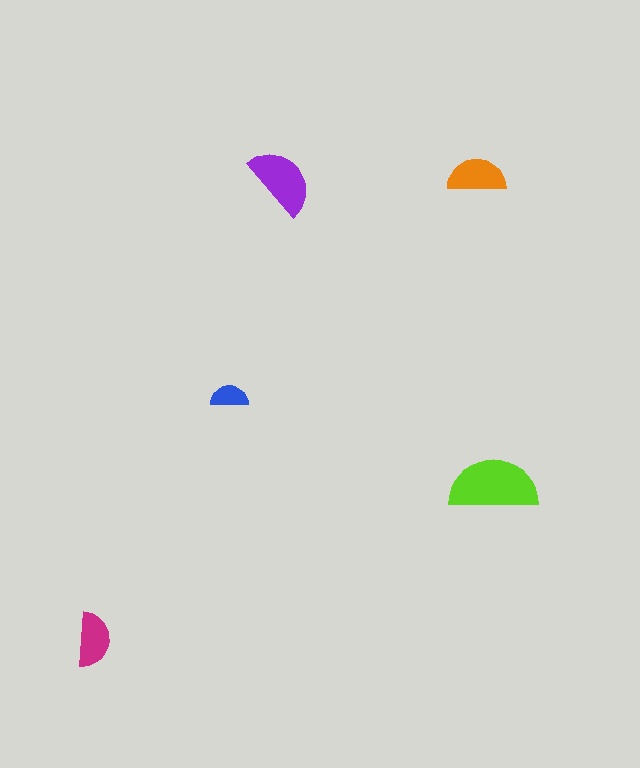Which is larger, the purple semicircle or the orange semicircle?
The purple one.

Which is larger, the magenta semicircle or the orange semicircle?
The orange one.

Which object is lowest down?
The magenta semicircle is bottommost.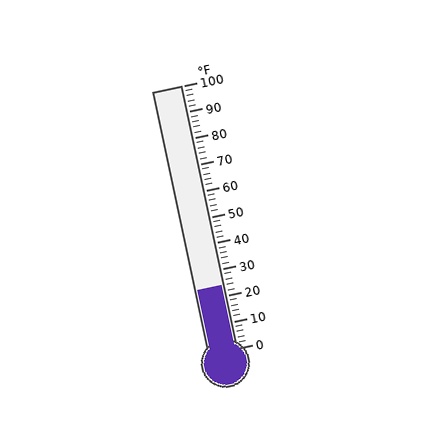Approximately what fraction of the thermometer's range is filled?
The thermometer is filled to approximately 25% of its range.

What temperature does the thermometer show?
The thermometer shows approximately 24°F.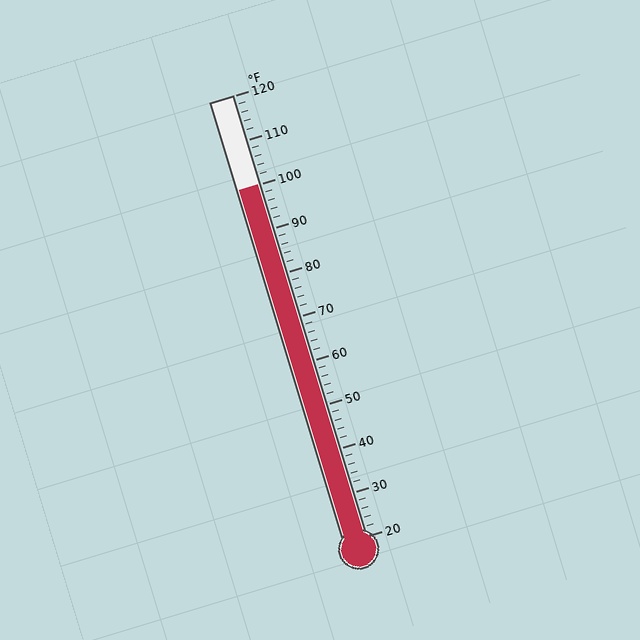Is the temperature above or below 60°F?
The temperature is above 60°F.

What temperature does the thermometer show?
The thermometer shows approximately 100°F.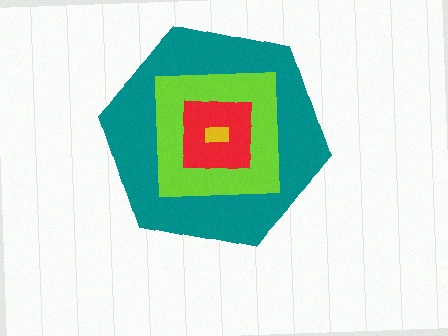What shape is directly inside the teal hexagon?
The lime square.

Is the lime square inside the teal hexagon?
Yes.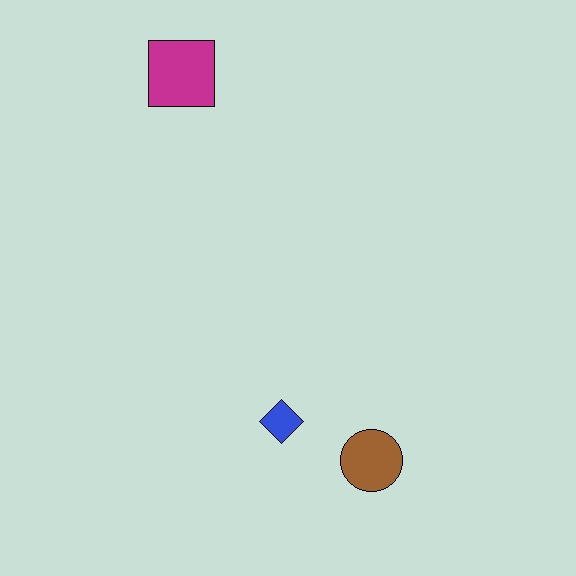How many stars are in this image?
There are no stars.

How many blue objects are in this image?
There is 1 blue object.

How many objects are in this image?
There are 3 objects.